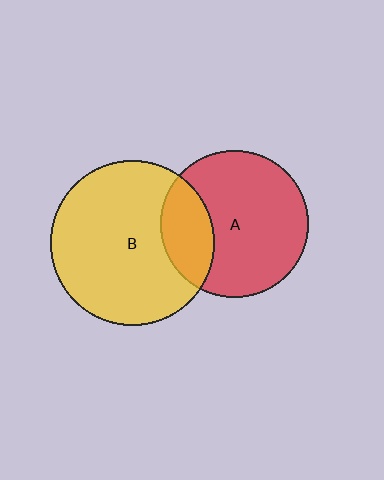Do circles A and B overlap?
Yes.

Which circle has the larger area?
Circle B (yellow).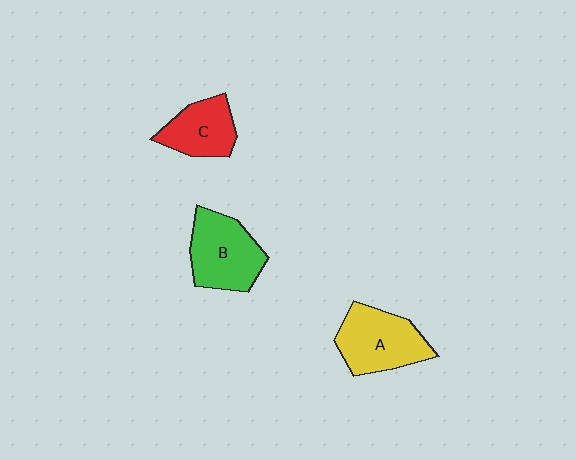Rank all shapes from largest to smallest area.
From largest to smallest: A (yellow), B (green), C (red).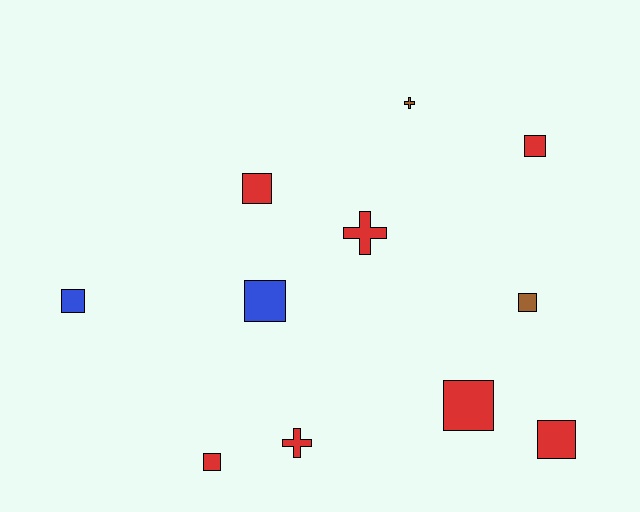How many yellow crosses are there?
There are no yellow crosses.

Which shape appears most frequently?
Square, with 8 objects.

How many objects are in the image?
There are 11 objects.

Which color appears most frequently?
Red, with 7 objects.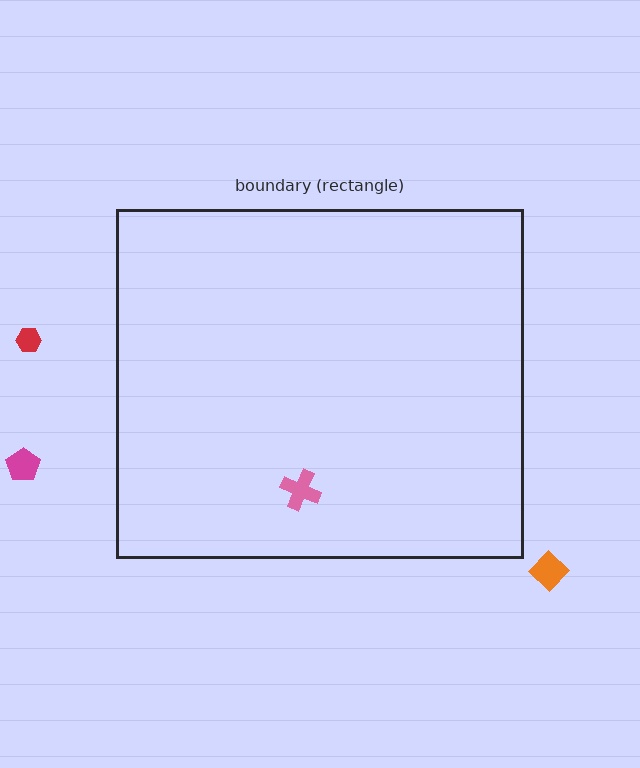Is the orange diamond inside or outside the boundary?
Outside.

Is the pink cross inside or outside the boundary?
Inside.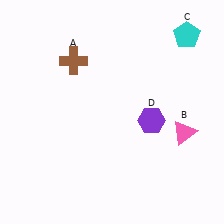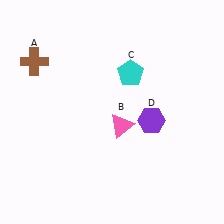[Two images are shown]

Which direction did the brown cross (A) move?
The brown cross (A) moved left.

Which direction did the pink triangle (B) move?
The pink triangle (B) moved left.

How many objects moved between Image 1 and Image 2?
3 objects moved between the two images.